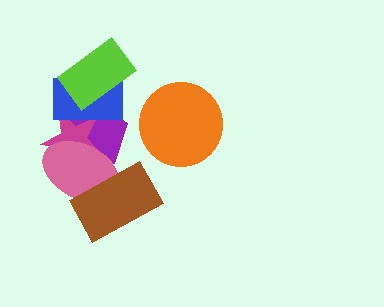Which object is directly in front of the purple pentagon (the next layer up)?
The magenta star is directly in front of the purple pentagon.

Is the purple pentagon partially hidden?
Yes, it is partially covered by another shape.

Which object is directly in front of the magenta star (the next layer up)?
The pink ellipse is directly in front of the magenta star.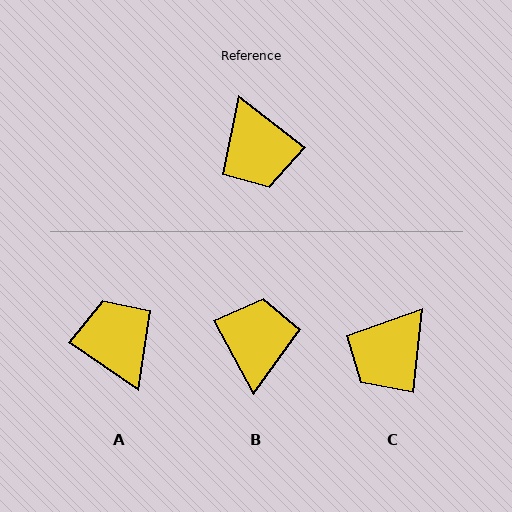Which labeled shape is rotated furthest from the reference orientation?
A, about 177 degrees away.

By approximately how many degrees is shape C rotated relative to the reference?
Approximately 59 degrees clockwise.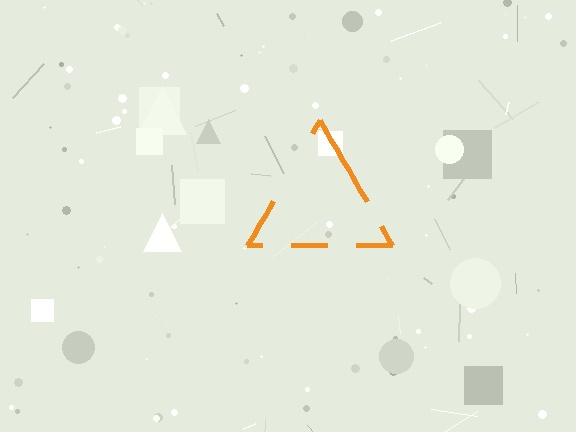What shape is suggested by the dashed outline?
The dashed outline suggests a triangle.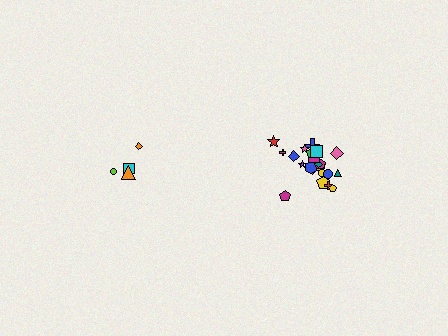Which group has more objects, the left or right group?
The right group.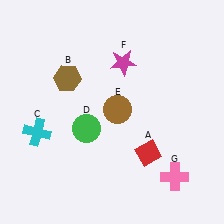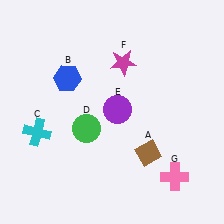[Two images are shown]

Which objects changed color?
A changed from red to brown. B changed from brown to blue. E changed from brown to purple.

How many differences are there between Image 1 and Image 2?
There are 3 differences between the two images.